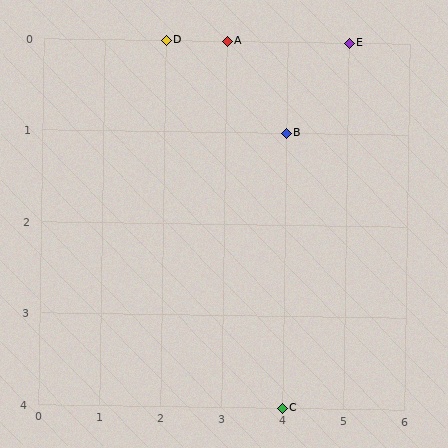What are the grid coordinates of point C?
Point C is at grid coordinates (4, 4).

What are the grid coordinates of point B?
Point B is at grid coordinates (4, 1).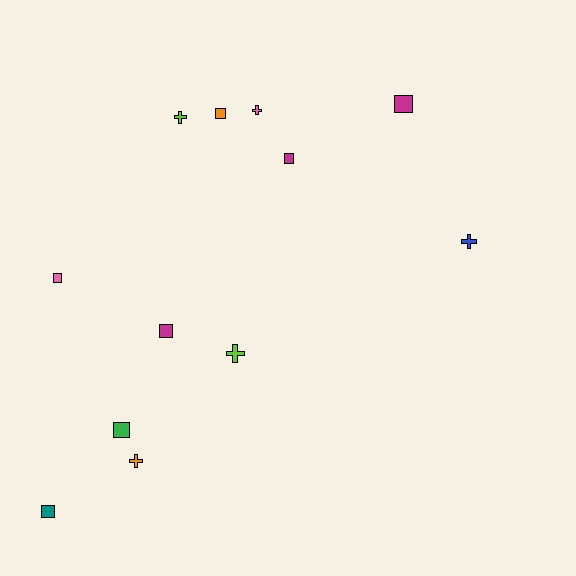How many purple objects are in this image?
There are no purple objects.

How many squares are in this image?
There are 7 squares.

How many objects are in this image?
There are 12 objects.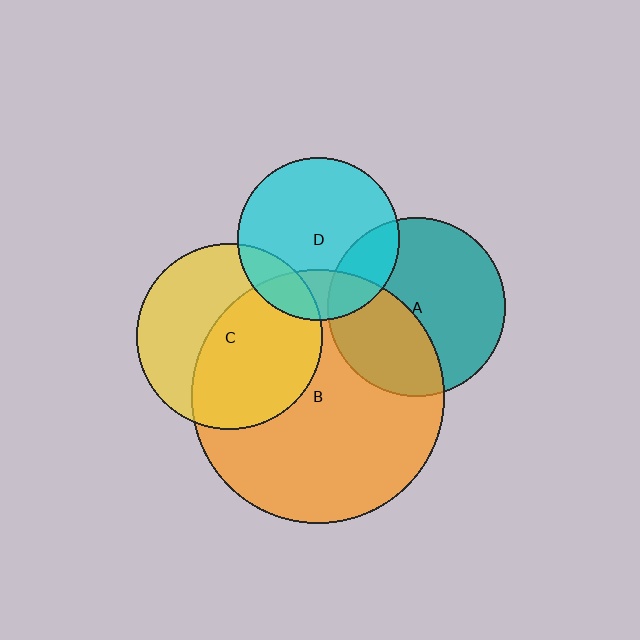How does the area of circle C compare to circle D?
Approximately 1.3 times.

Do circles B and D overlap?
Yes.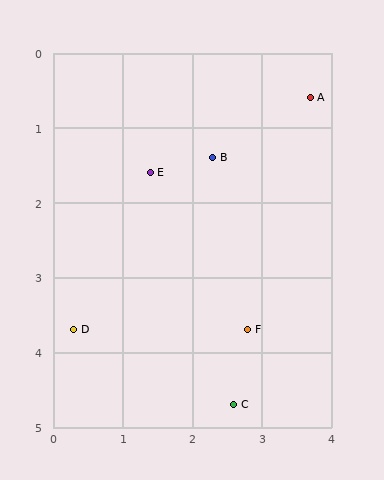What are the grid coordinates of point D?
Point D is at approximately (0.3, 3.7).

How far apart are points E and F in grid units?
Points E and F are about 2.5 grid units apart.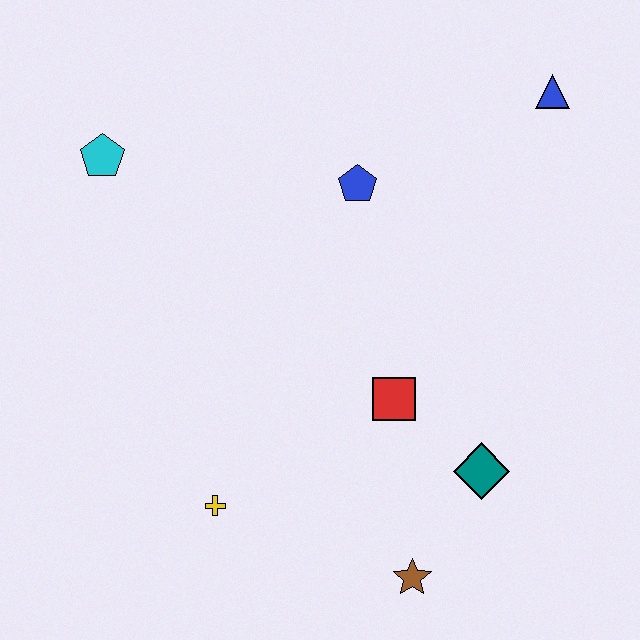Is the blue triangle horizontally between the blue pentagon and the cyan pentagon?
No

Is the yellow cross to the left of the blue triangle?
Yes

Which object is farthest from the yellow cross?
The blue triangle is farthest from the yellow cross.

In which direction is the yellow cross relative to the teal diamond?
The yellow cross is to the left of the teal diamond.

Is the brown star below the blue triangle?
Yes